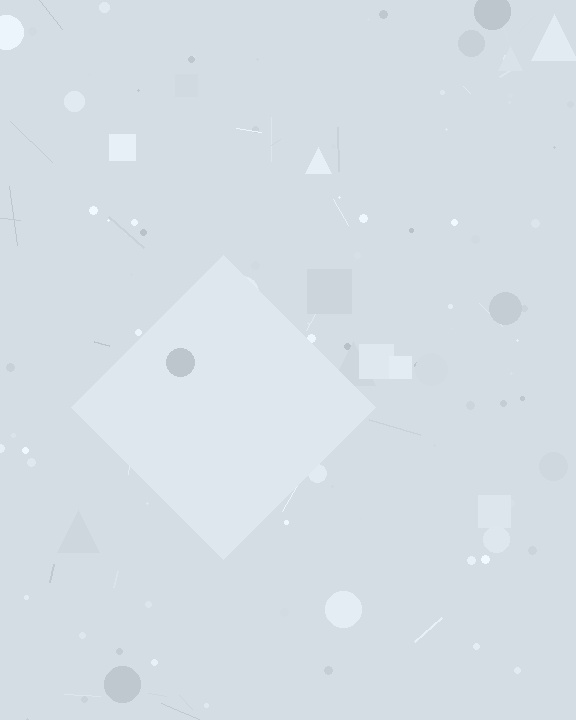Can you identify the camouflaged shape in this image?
The camouflaged shape is a diamond.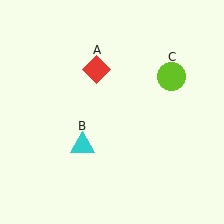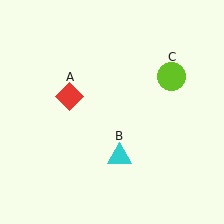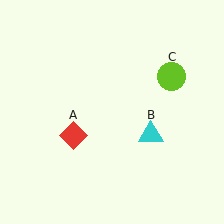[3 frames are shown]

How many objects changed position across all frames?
2 objects changed position: red diamond (object A), cyan triangle (object B).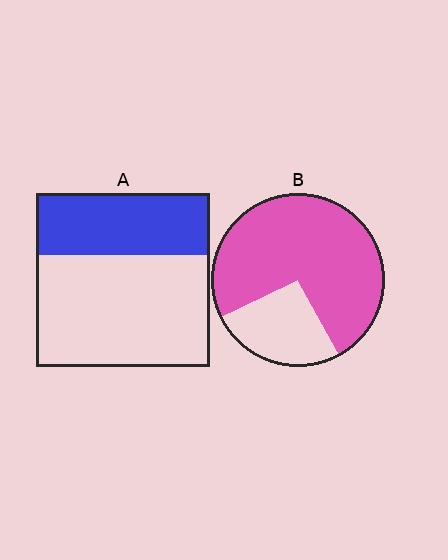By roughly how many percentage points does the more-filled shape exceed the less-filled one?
By roughly 40 percentage points (B over A).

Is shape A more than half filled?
No.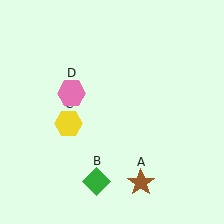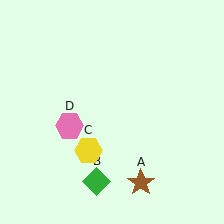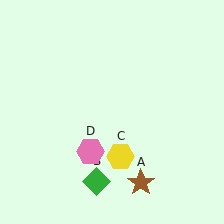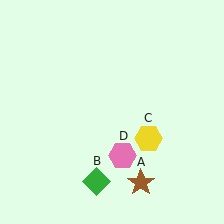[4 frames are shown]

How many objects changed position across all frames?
2 objects changed position: yellow hexagon (object C), pink hexagon (object D).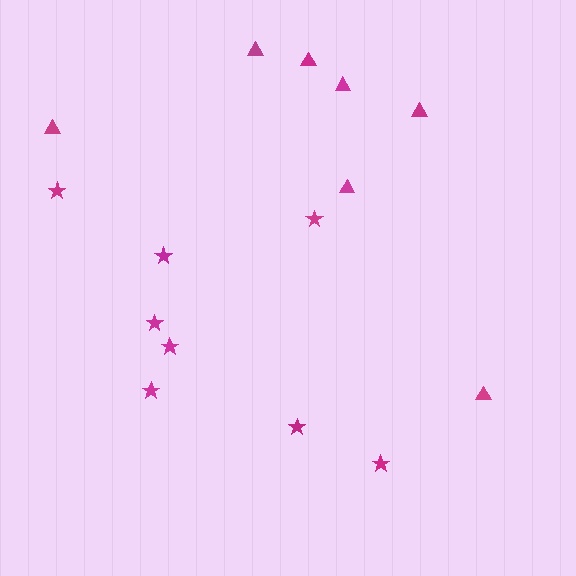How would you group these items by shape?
There are 2 groups: one group of triangles (7) and one group of stars (8).